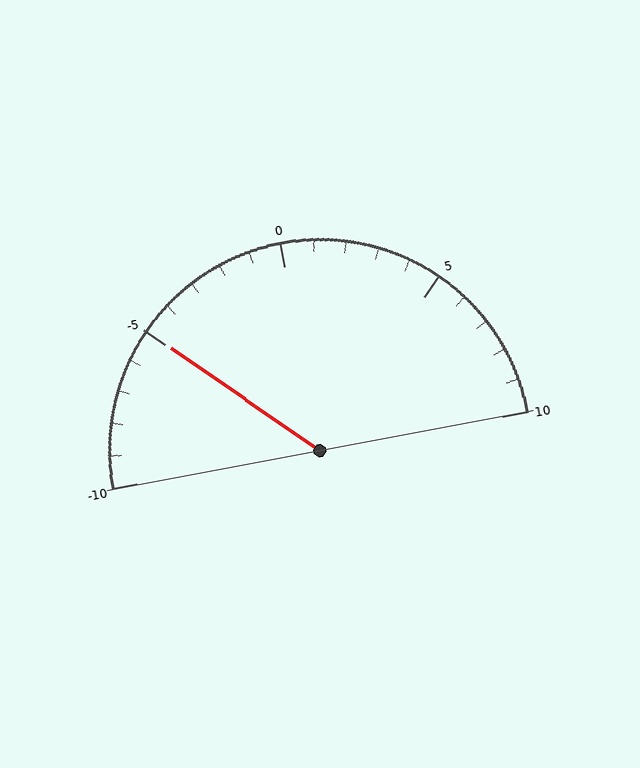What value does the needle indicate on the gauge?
The needle indicates approximately -5.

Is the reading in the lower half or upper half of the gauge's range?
The reading is in the lower half of the range (-10 to 10).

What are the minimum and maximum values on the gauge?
The gauge ranges from -10 to 10.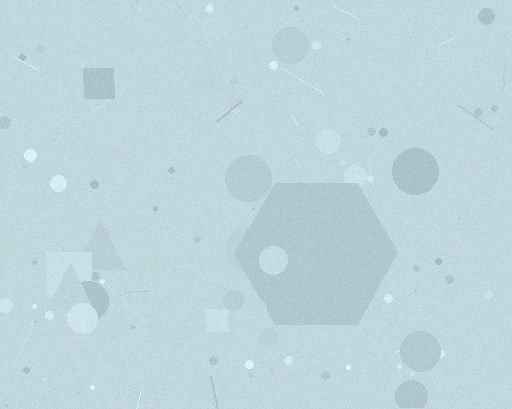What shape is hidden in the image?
A hexagon is hidden in the image.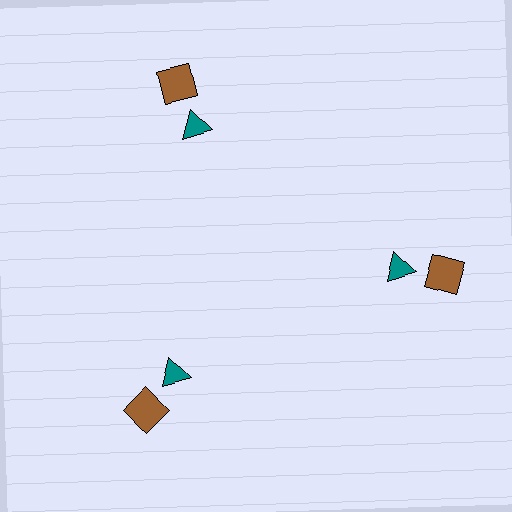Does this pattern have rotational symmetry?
Yes, this pattern has 3-fold rotational symmetry. It looks the same after rotating 120 degrees around the center.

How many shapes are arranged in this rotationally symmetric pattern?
There are 6 shapes, arranged in 3 groups of 2.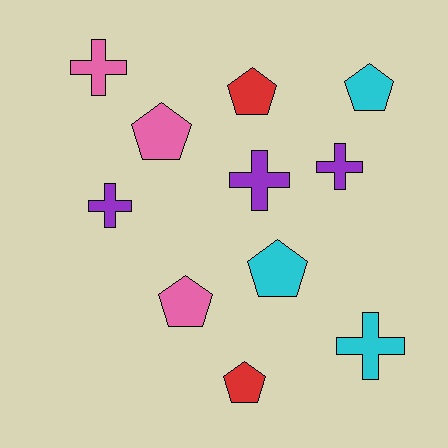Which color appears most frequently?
Pink, with 3 objects.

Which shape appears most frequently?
Pentagon, with 6 objects.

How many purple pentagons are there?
There are no purple pentagons.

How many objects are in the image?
There are 11 objects.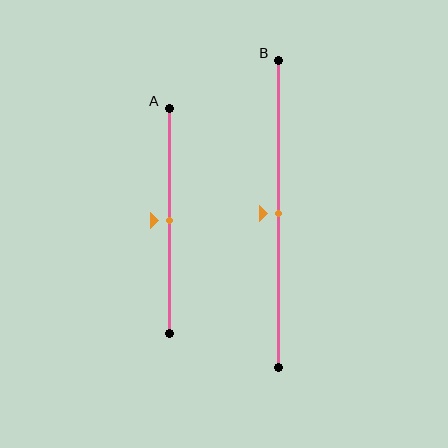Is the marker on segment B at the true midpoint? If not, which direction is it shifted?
Yes, the marker on segment B is at the true midpoint.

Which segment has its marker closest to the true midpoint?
Segment A has its marker closest to the true midpoint.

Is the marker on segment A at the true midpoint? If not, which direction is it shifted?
Yes, the marker on segment A is at the true midpoint.